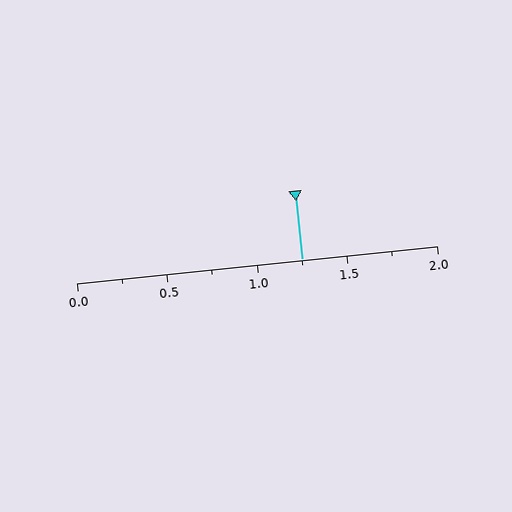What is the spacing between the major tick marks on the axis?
The major ticks are spaced 0.5 apart.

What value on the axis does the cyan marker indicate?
The marker indicates approximately 1.25.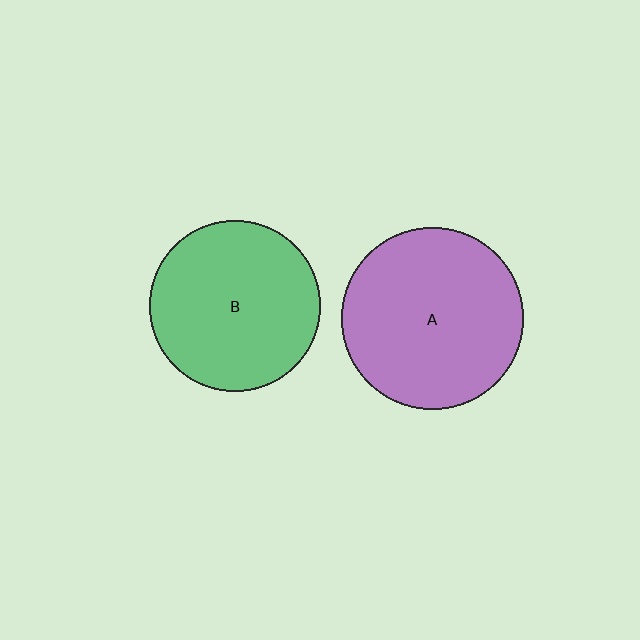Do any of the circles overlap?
No, none of the circles overlap.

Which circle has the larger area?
Circle A (purple).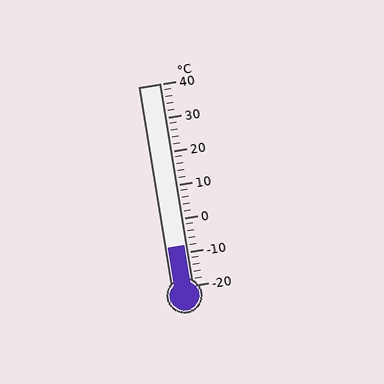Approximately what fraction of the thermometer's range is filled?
The thermometer is filled to approximately 20% of its range.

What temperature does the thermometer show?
The thermometer shows approximately -8°C.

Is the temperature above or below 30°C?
The temperature is below 30°C.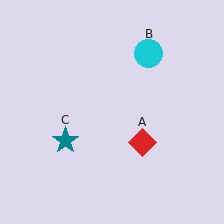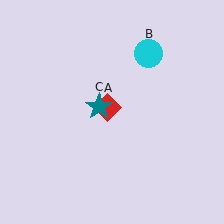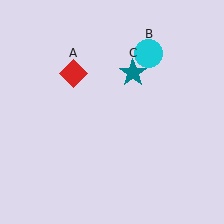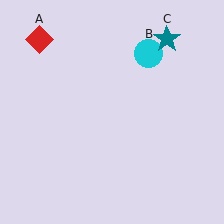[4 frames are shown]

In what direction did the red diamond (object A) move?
The red diamond (object A) moved up and to the left.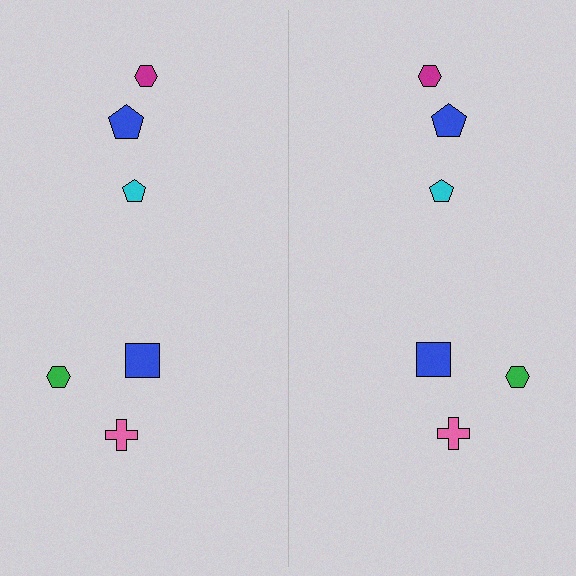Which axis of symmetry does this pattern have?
The pattern has a vertical axis of symmetry running through the center of the image.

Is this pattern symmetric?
Yes, this pattern has bilateral (reflection) symmetry.